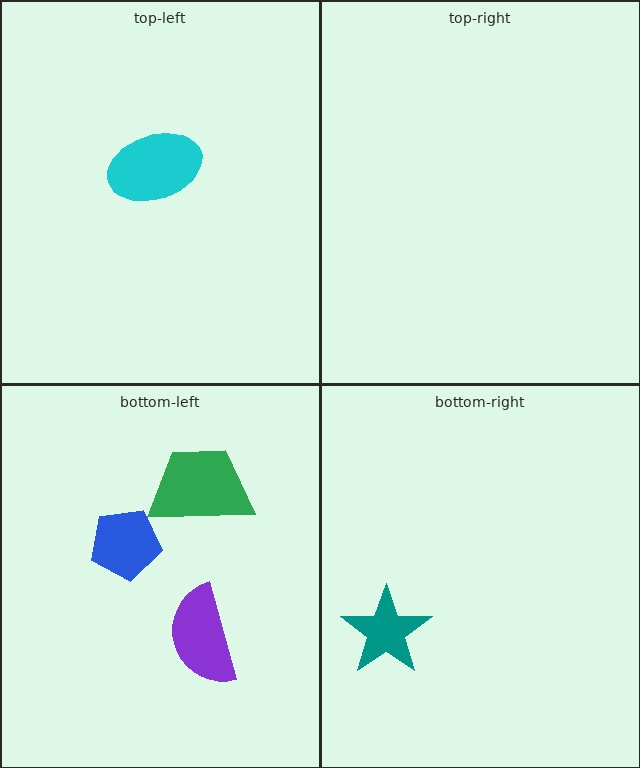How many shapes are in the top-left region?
1.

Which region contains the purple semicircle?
The bottom-left region.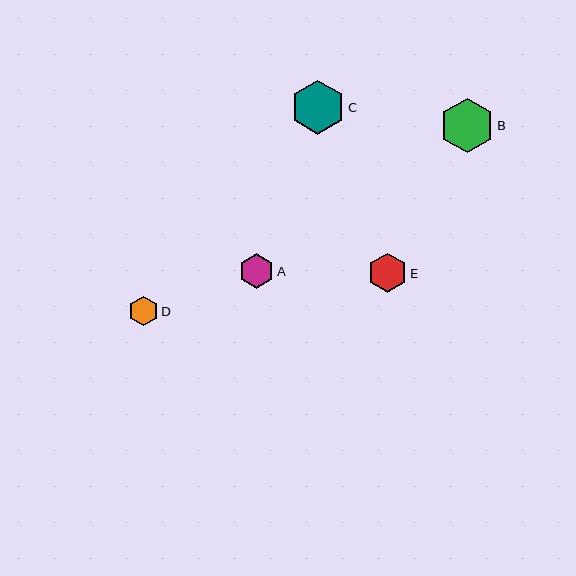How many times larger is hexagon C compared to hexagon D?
Hexagon C is approximately 1.8 times the size of hexagon D.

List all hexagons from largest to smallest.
From largest to smallest: B, C, E, A, D.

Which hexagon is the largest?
Hexagon B is the largest with a size of approximately 54 pixels.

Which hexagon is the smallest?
Hexagon D is the smallest with a size of approximately 30 pixels.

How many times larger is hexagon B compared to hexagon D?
Hexagon B is approximately 1.8 times the size of hexagon D.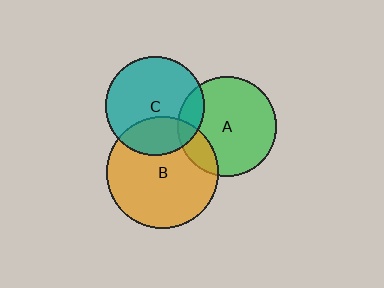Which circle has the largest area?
Circle B (orange).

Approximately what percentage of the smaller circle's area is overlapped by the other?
Approximately 30%.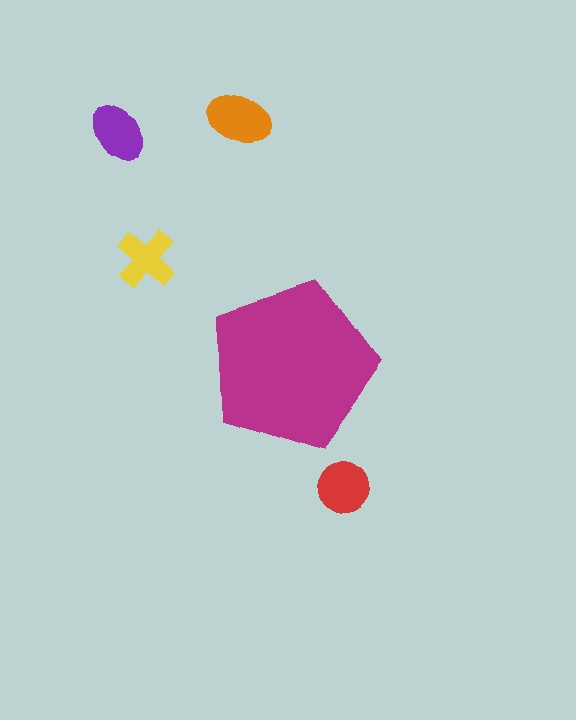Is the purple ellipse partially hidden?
No, the purple ellipse is fully visible.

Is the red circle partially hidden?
No, the red circle is fully visible.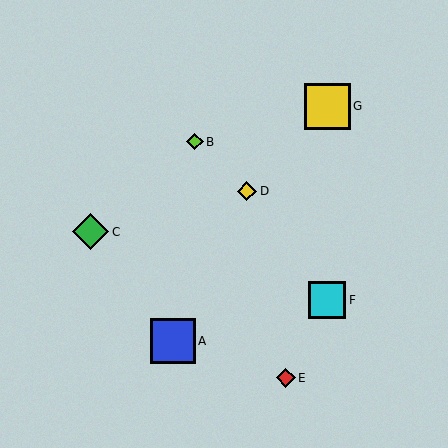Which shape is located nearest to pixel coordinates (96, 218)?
The green diamond (labeled C) at (91, 232) is nearest to that location.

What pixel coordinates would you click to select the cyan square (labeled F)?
Click at (327, 300) to select the cyan square F.